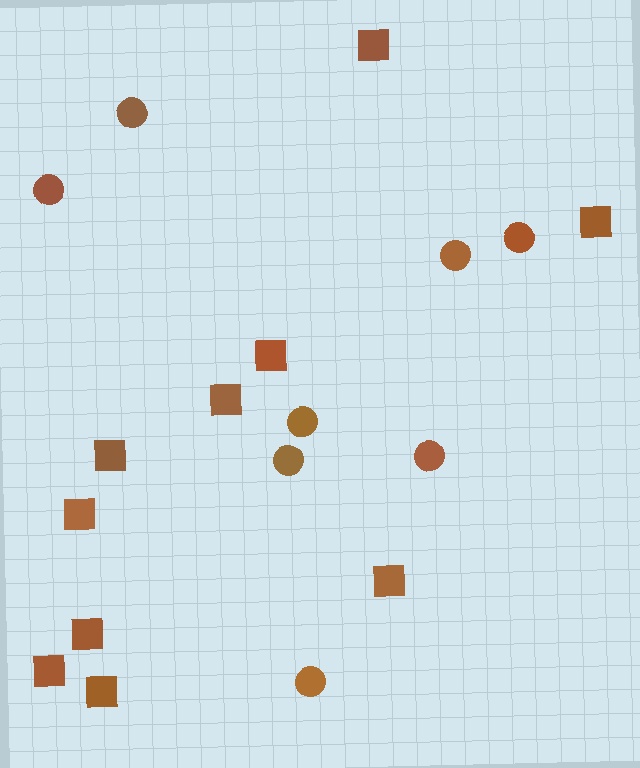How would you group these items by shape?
There are 2 groups: one group of circles (8) and one group of squares (10).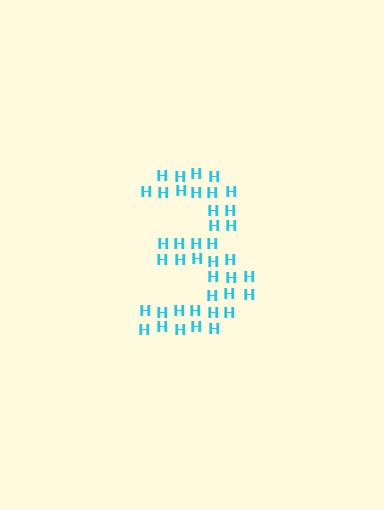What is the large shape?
The large shape is the digit 3.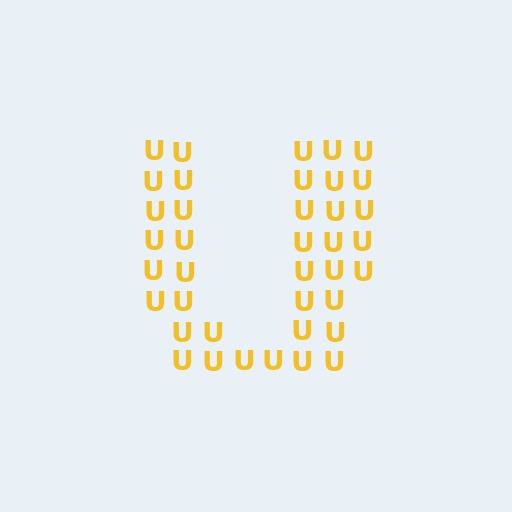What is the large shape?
The large shape is the letter U.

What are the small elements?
The small elements are letter U's.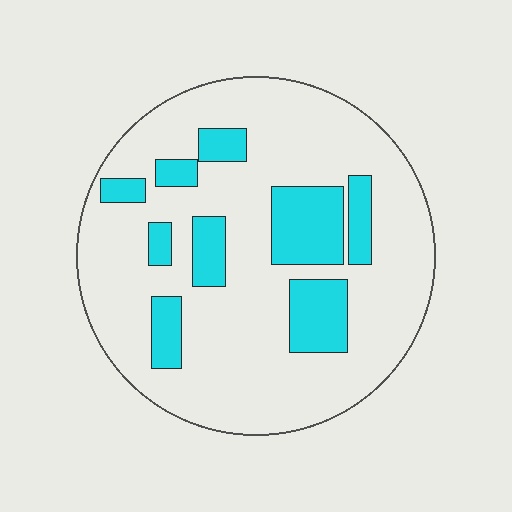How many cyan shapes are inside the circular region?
9.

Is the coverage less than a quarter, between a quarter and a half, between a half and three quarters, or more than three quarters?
Less than a quarter.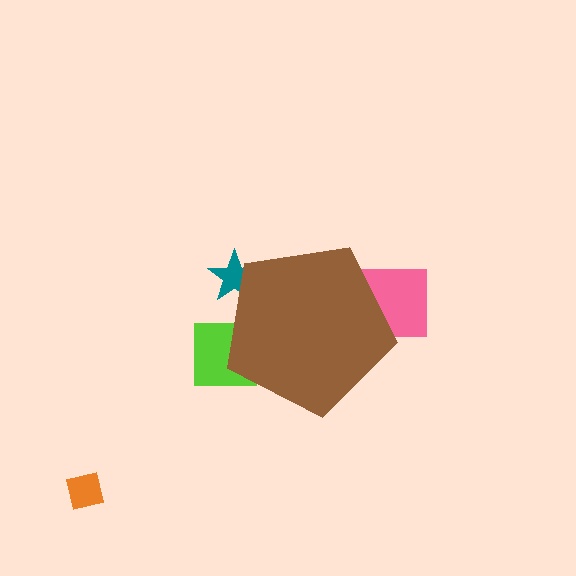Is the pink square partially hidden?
Yes, the pink square is partially hidden behind the brown pentagon.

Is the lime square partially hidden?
Yes, the lime square is partially hidden behind the brown pentagon.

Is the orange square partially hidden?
No, the orange square is fully visible.